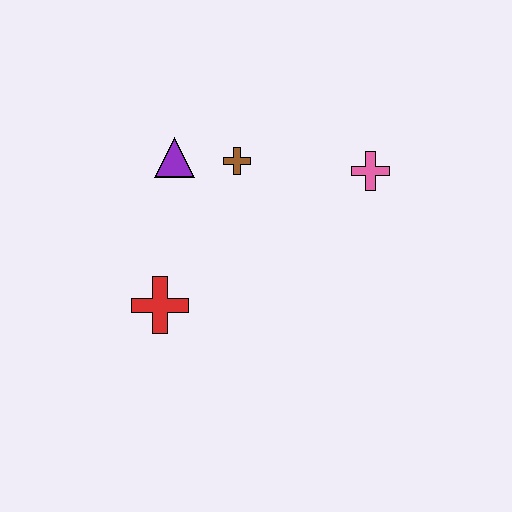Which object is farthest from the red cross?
The pink cross is farthest from the red cross.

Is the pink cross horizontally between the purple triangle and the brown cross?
No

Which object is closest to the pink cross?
The brown cross is closest to the pink cross.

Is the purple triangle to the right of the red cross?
Yes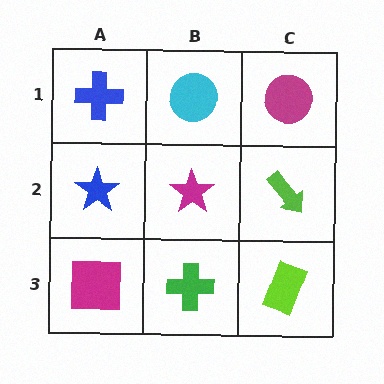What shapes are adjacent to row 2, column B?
A cyan circle (row 1, column B), a green cross (row 3, column B), a blue star (row 2, column A), a lime arrow (row 2, column C).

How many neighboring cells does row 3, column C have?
2.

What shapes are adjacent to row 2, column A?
A blue cross (row 1, column A), a magenta square (row 3, column A), a magenta star (row 2, column B).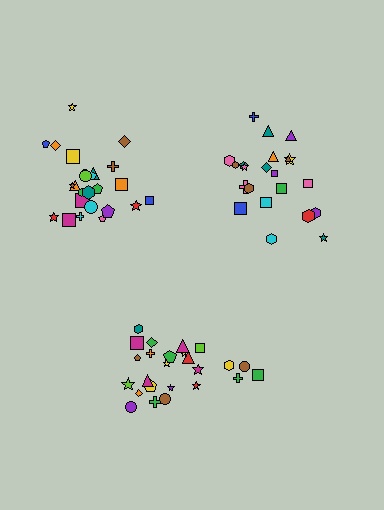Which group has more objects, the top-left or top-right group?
The top-left group.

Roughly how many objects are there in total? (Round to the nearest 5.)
Roughly 70 objects in total.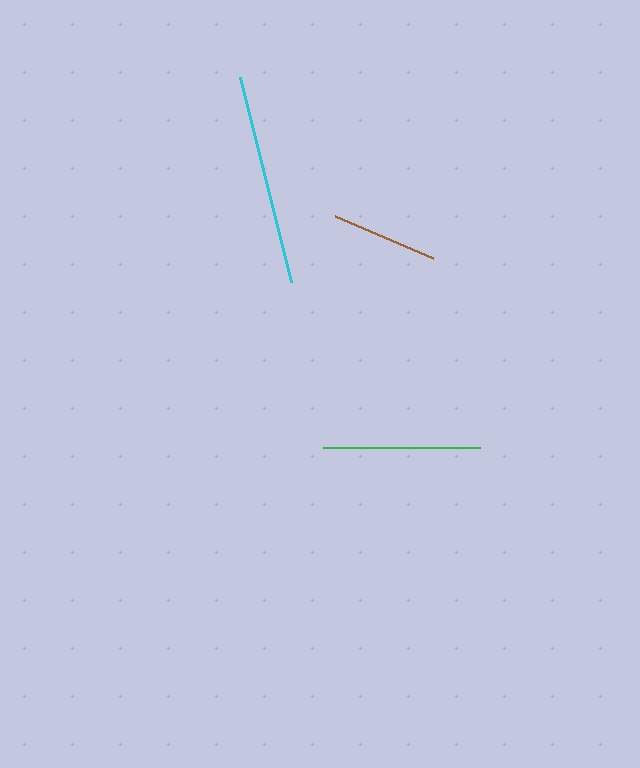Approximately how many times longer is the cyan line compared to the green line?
The cyan line is approximately 1.3 times the length of the green line.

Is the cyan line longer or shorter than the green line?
The cyan line is longer than the green line.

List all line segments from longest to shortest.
From longest to shortest: cyan, green, brown.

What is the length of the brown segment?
The brown segment is approximately 107 pixels long.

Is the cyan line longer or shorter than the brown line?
The cyan line is longer than the brown line.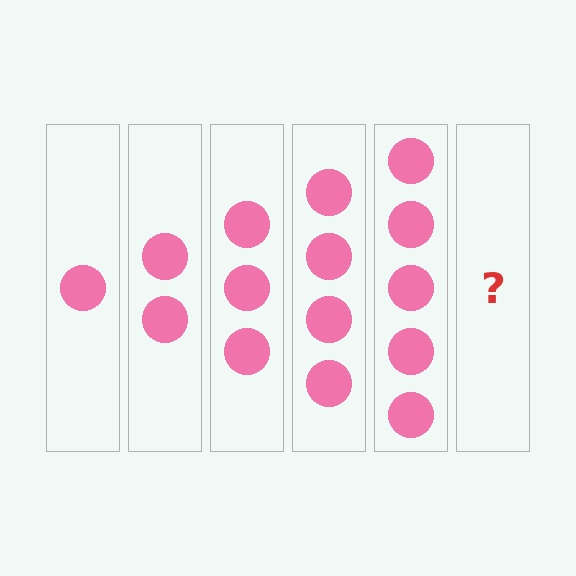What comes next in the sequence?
The next element should be 6 circles.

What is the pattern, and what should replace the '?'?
The pattern is that each step adds one more circle. The '?' should be 6 circles.